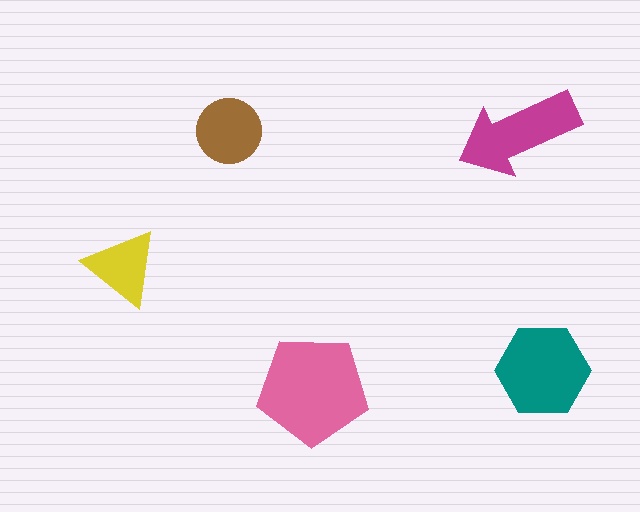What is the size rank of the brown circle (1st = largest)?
4th.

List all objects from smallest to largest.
The yellow triangle, the brown circle, the magenta arrow, the teal hexagon, the pink pentagon.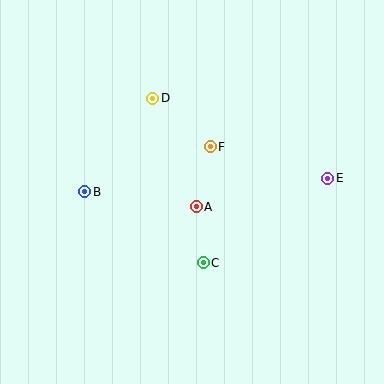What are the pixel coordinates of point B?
Point B is at (85, 192).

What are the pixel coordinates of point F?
Point F is at (210, 147).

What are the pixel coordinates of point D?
Point D is at (153, 98).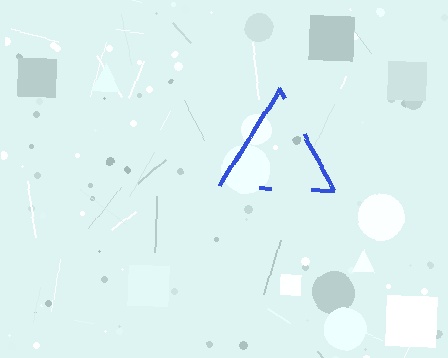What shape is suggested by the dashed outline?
The dashed outline suggests a triangle.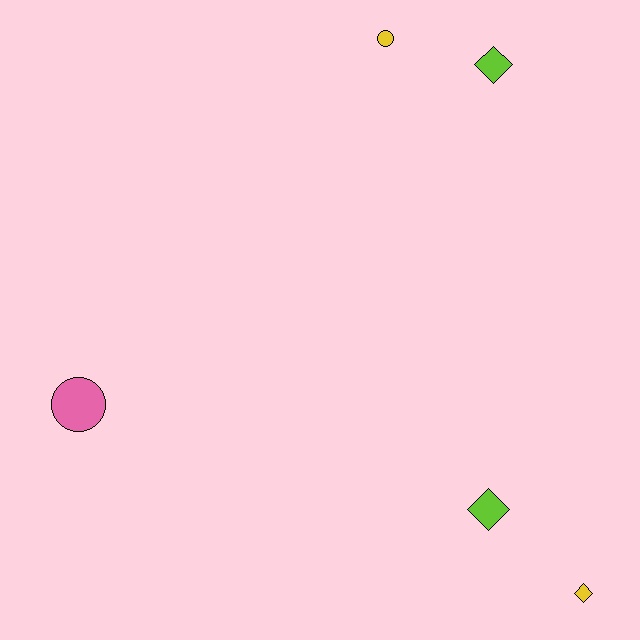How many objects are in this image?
There are 5 objects.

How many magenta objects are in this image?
There are no magenta objects.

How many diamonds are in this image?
There are 3 diamonds.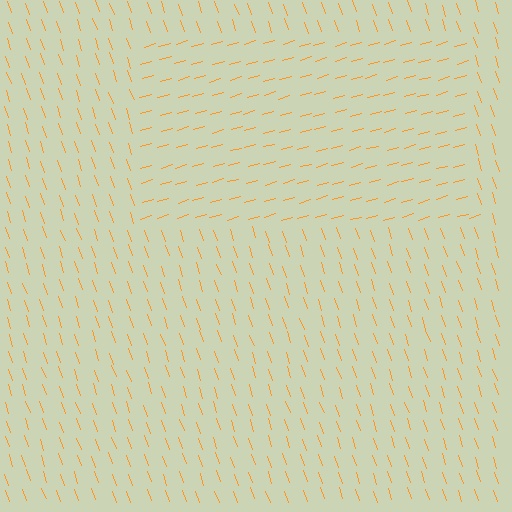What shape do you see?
I see a rectangle.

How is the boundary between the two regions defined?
The boundary is defined purely by a change in line orientation (approximately 87 degrees difference). All lines are the same color and thickness.